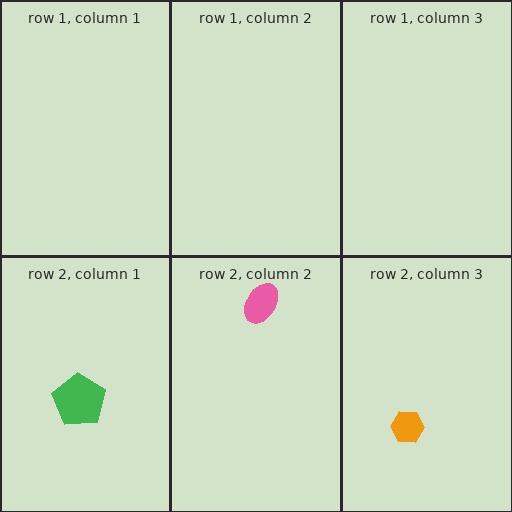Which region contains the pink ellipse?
The row 2, column 2 region.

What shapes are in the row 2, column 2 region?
The pink ellipse.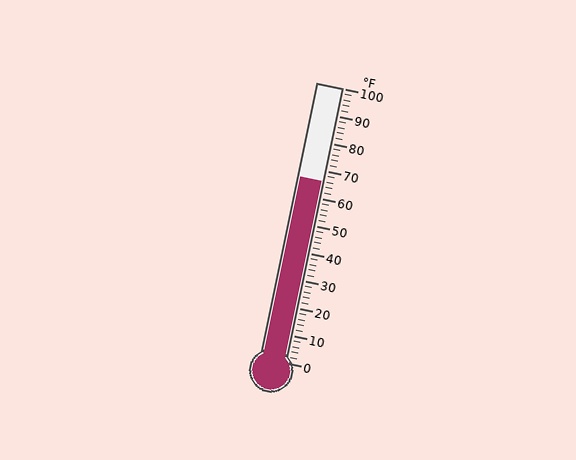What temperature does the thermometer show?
The thermometer shows approximately 66°F.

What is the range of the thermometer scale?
The thermometer scale ranges from 0°F to 100°F.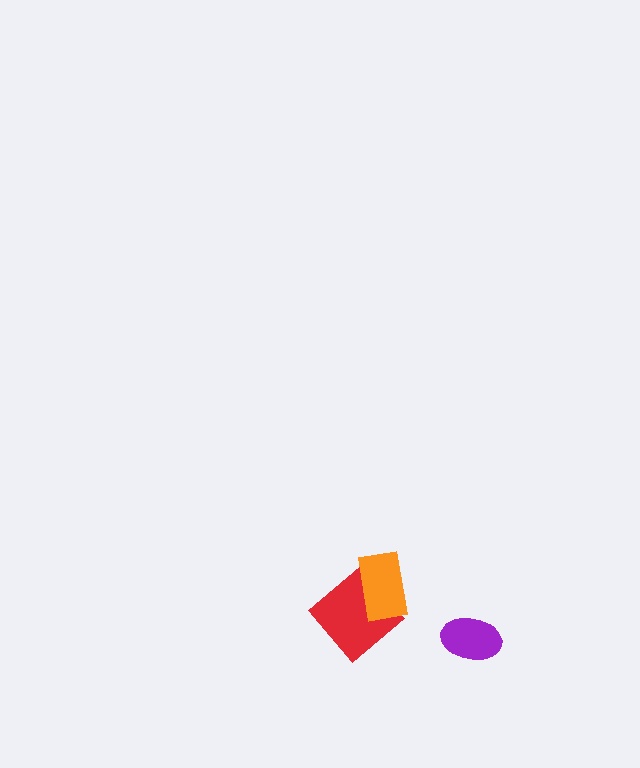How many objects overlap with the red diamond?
1 object overlaps with the red diamond.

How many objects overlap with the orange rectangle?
1 object overlaps with the orange rectangle.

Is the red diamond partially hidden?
Yes, it is partially covered by another shape.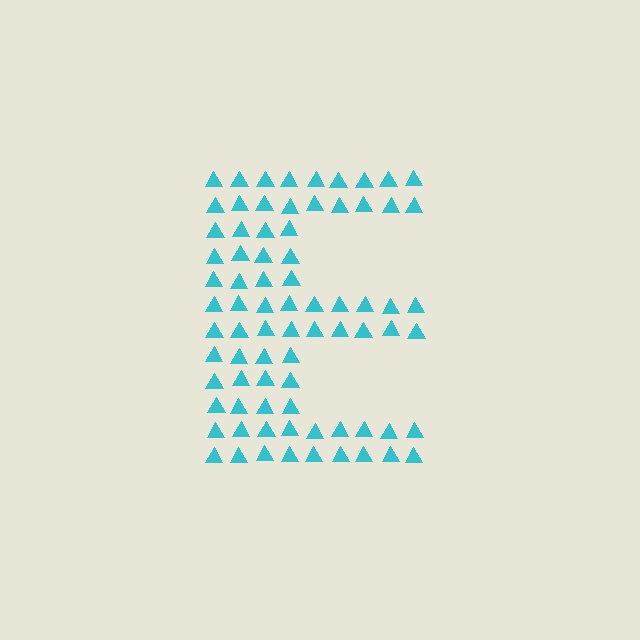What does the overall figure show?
The overall figure shows the letter E.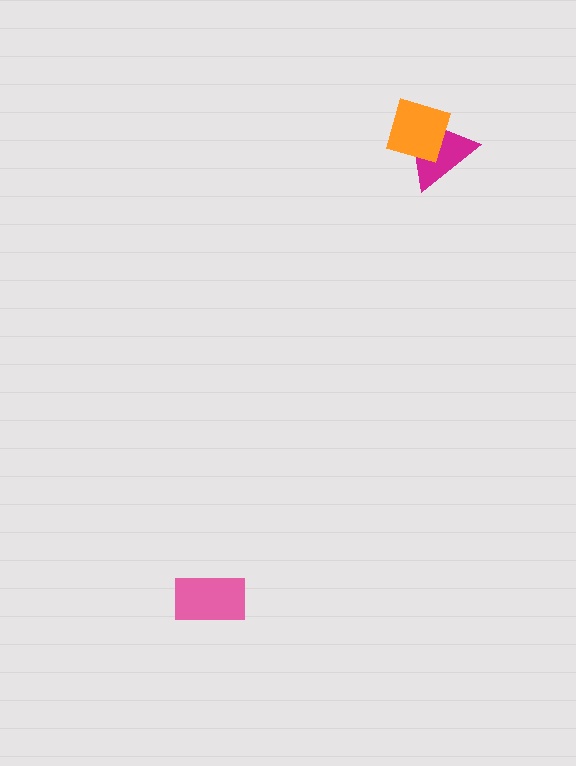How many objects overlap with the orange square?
1 object overlaps with the orange square.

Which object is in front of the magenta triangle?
The orange square is in front of the magenta triangle.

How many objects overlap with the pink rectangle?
0 objects overlap with the pink rectangle.